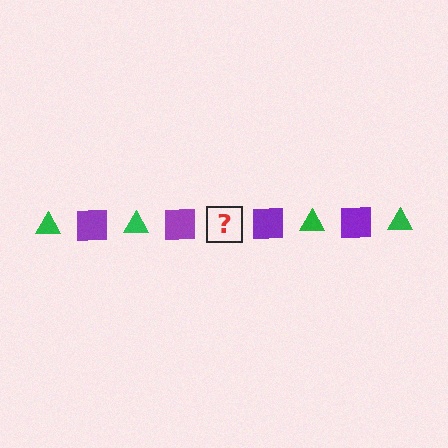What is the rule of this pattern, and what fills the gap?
The rule is that the pattern alternates between green triangle and purple square. The gap should be filled with a green triangle.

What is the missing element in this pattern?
The missing element is a green triangle.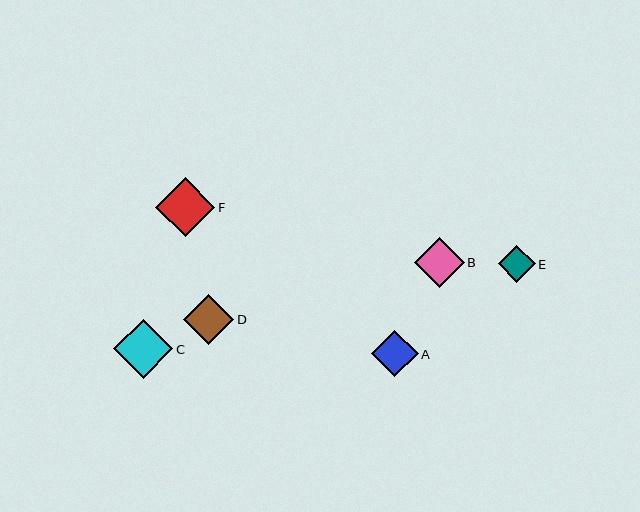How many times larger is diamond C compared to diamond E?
Diamond C is approximately 1.6 times the size of diamond E.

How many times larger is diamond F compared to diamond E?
Diamond F is approximately 1.6 times the size of diamond E.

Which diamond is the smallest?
Diamond E is the smallest with a size of approximately 37 pixels.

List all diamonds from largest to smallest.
From largest to smallest: C, F, D, B, A, E.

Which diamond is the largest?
Diamond C is the largest with a size of approximately 59 pixels.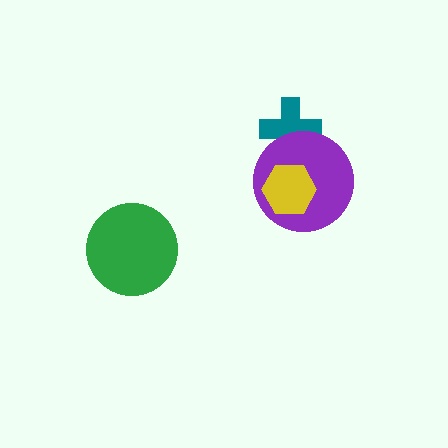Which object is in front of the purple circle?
The yellow hexagon is in front of the purple circle.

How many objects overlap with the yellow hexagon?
1 object overlaps with the yellow hexagon.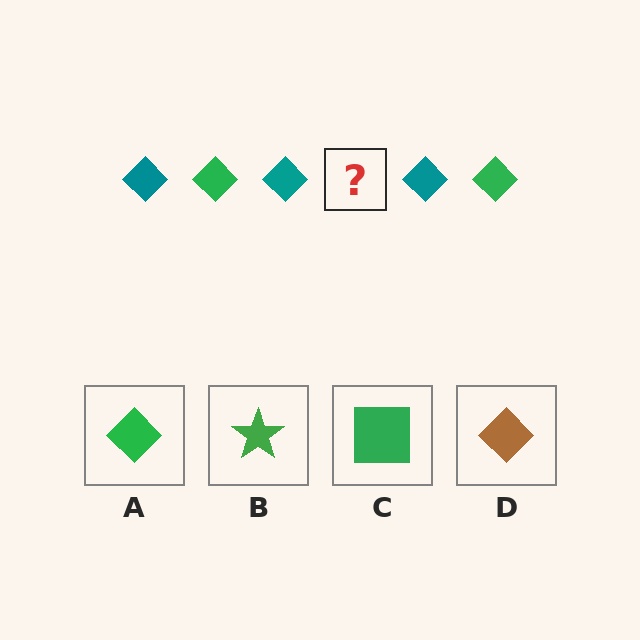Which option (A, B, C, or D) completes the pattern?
A.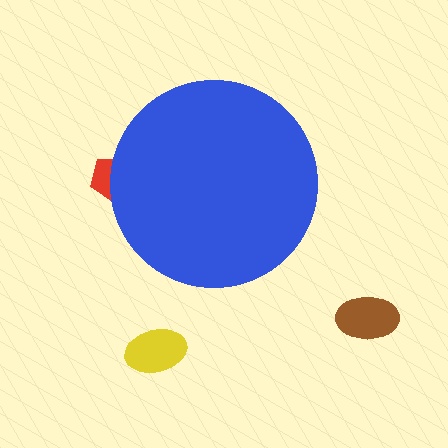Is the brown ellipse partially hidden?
No, the brown ellipse is fully visible.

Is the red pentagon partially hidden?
Yes, the red pentagon is partially hidden behind the blue circle.